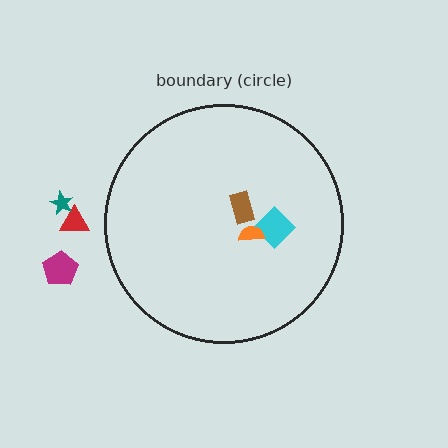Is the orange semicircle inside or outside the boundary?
Inside.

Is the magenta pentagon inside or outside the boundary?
Outside.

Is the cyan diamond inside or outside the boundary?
Inside.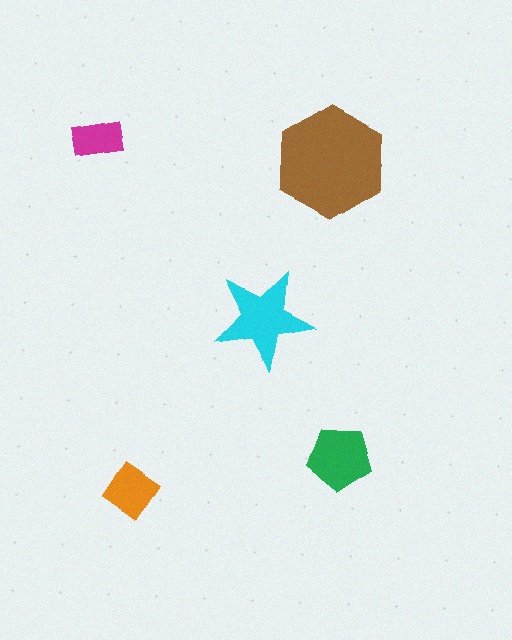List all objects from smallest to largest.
The magenta rectangle, the orange diamond, the green pentagon, the cyan star, the brown hexagon.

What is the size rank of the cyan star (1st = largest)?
2nd.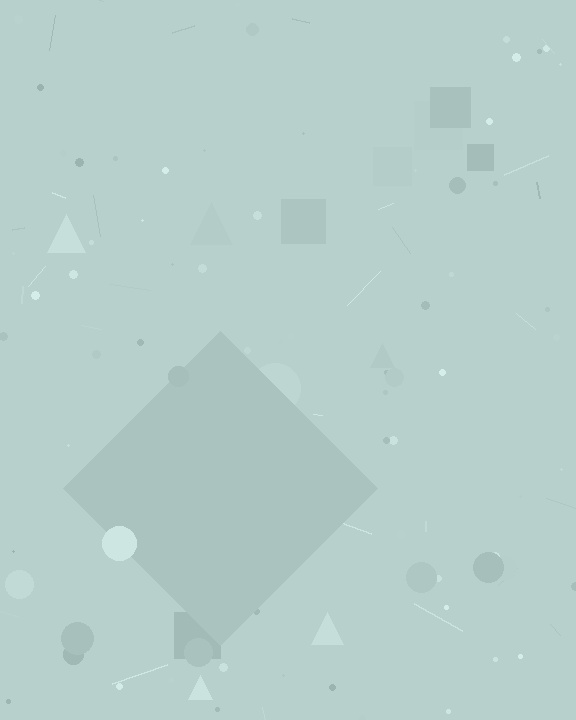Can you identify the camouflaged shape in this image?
The camouflaged shape is a diamond.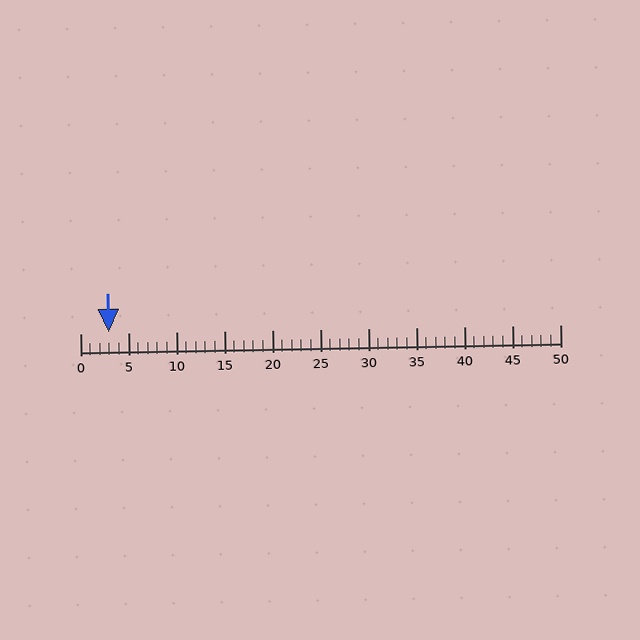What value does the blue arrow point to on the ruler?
The blue arrow points to approximately 3.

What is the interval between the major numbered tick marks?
The major tick marks are spaced 5 units apart.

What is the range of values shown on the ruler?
The ruler shows values from 0 to 50.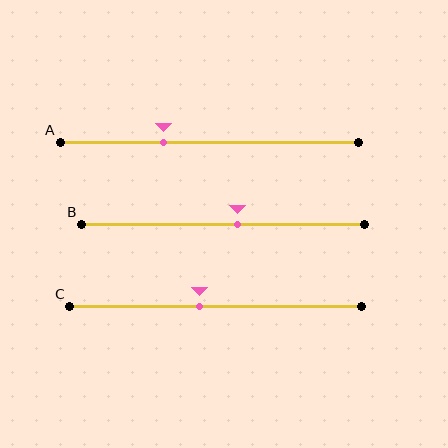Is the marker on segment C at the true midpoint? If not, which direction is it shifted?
No, the marker on segment C is shifted to the left by about 6% of the segment length.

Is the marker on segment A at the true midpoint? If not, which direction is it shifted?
No, the marker on segment A is shifted to the left by about 15% of the segment length.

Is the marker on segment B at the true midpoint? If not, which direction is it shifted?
No, the marker on segment B is shifted to the right by about 5% of the segment length.